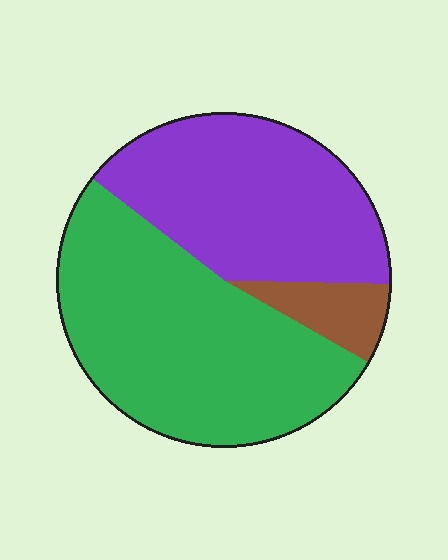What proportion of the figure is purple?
Purple takes up about two fifths (2/5) of the figure.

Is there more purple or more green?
Green.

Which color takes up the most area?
Green, at roughly 50%.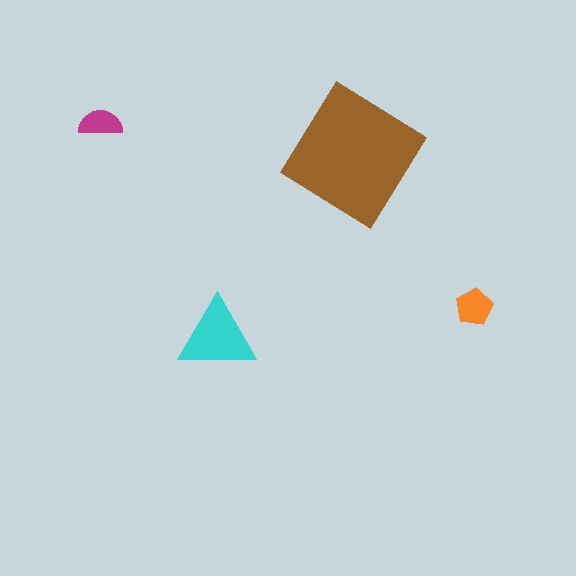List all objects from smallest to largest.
The magenta semicircle, the orange pentagon, the cyan triangle, the brown diamond.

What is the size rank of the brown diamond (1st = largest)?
1st.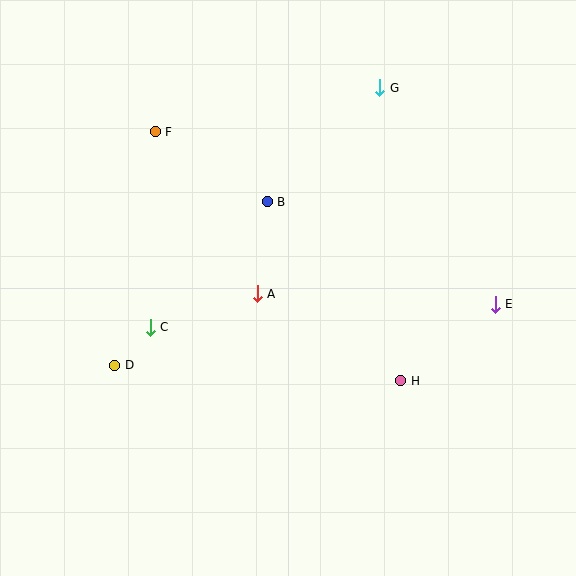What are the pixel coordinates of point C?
Point C is at (150, 327).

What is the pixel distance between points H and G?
The distance between H and G is 294 pixels.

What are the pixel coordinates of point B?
Point B is at (267, 202).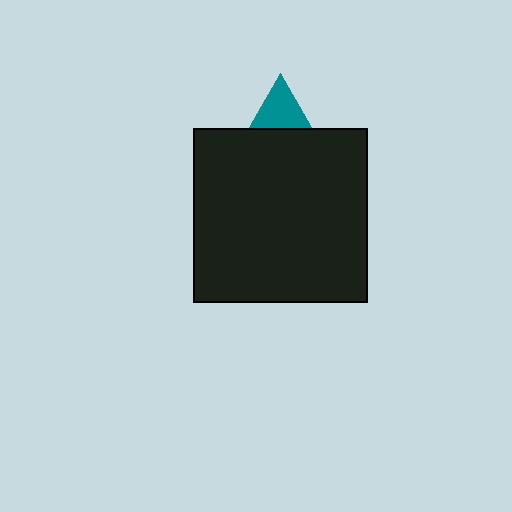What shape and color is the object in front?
The object in front is a black square.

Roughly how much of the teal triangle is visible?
About half of it is visible (roughly 46%).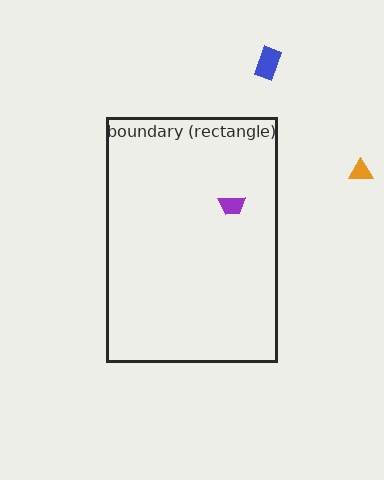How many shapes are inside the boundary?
1 inside, 2 outside.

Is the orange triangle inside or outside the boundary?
Outside.